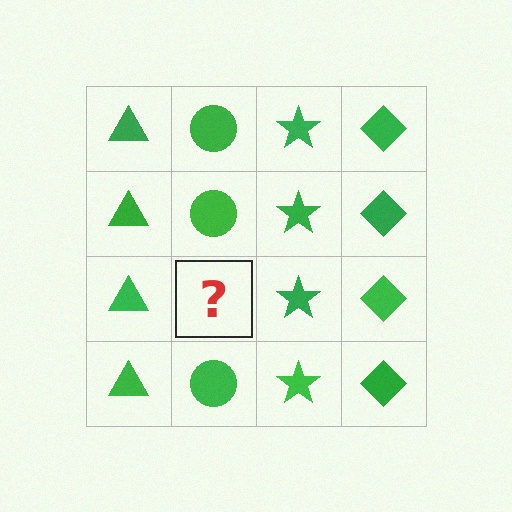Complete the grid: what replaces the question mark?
The question mark should be replaced with a green circle.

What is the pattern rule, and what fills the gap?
The rule is that each column has a consistent shape. The gap should be filled with a green circle.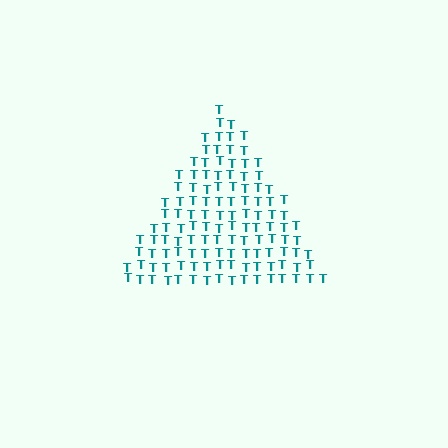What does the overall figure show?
The overall figure shows a triangle.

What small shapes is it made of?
It is made of small letter T's.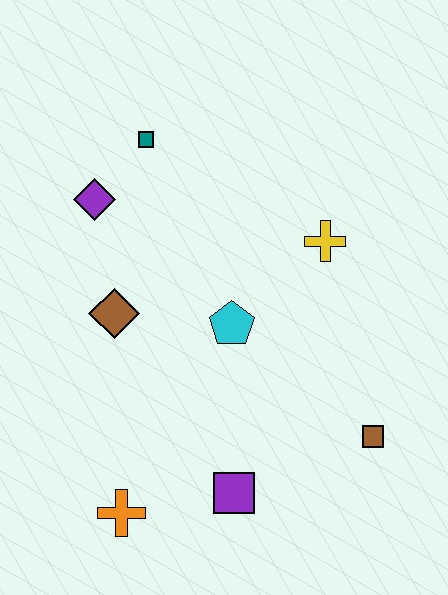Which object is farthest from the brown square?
The teal square is farthest from the brown square.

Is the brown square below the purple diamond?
Yes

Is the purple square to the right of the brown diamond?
Yes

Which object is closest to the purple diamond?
The teal square is closest to the purple diamond.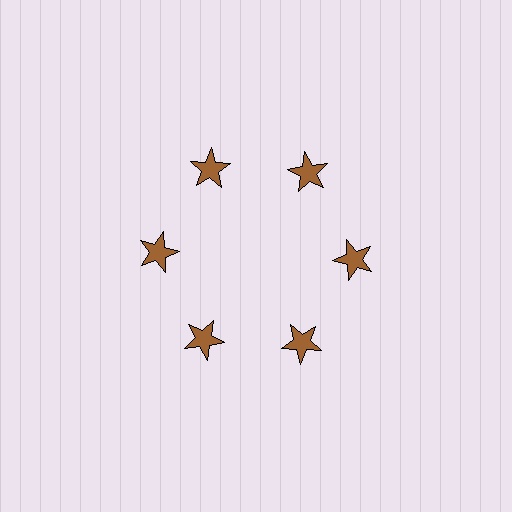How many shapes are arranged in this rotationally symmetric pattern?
There are 6 shapes, arranged in 6 groups of 1.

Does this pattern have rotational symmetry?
Yes, this pattern has 6-fold rotational symmetry. It looks the same after rotating 60 degrees around the center.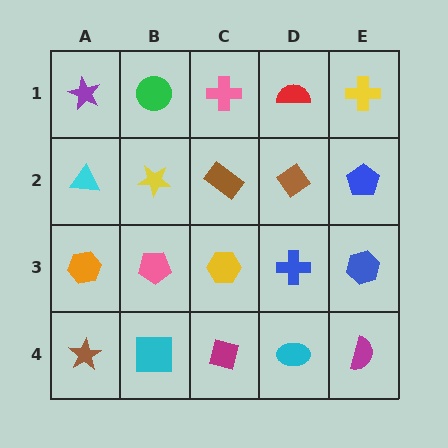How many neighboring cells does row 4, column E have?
2.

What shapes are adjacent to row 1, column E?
A blue pentagon (row 2, column E), a red semicircle (row 1, column D).